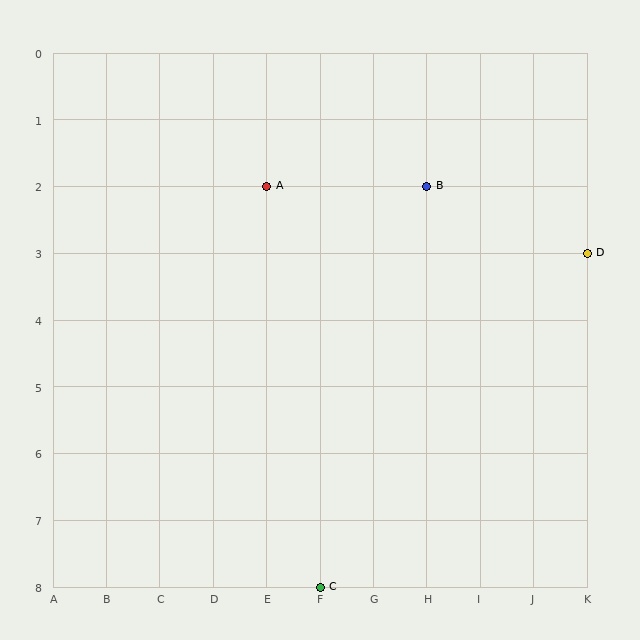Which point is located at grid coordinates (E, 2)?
Point A is at (E, 2).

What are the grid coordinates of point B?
Point B is at grid coordinates (H, 2).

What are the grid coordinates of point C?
Point C is at grid coordinates (F, 8).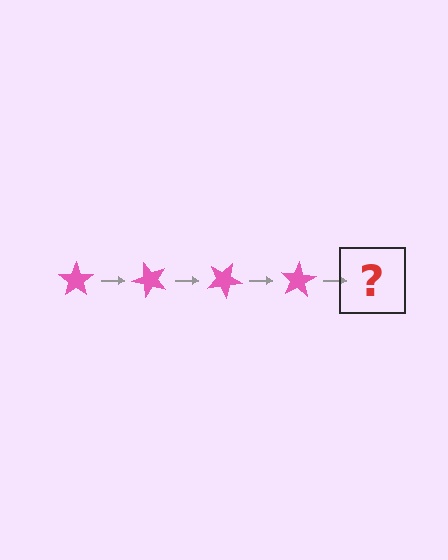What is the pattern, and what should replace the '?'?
The pattern is that the star rotates 50 degrees each step. The '?' should be a pink star rotated 200 degrees.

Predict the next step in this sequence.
The next step is a pink star rotated 200 degrees.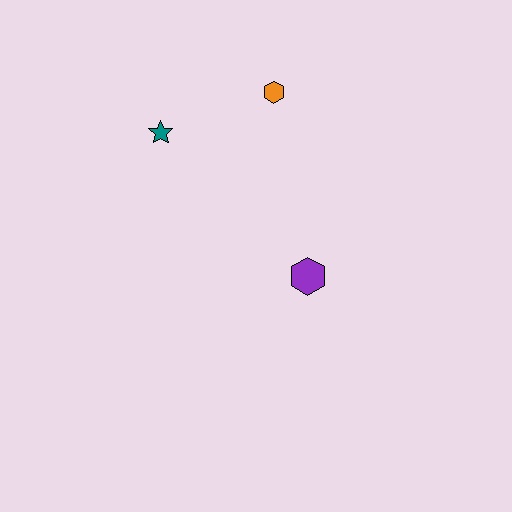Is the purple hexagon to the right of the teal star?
Yes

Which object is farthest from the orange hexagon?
The purple hexagon is farthest from the orange hexagon.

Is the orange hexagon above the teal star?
Yes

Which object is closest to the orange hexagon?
The teal star is closest to the orange hexagon.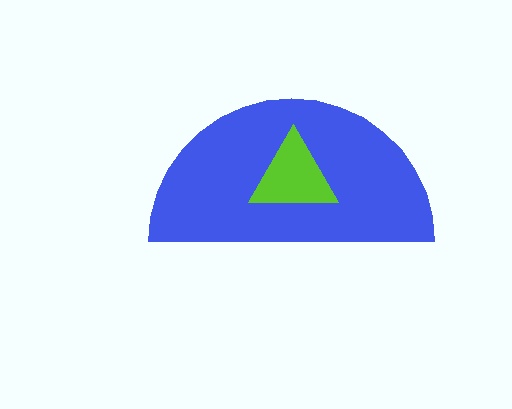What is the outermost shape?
The blue semicircle.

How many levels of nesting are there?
2.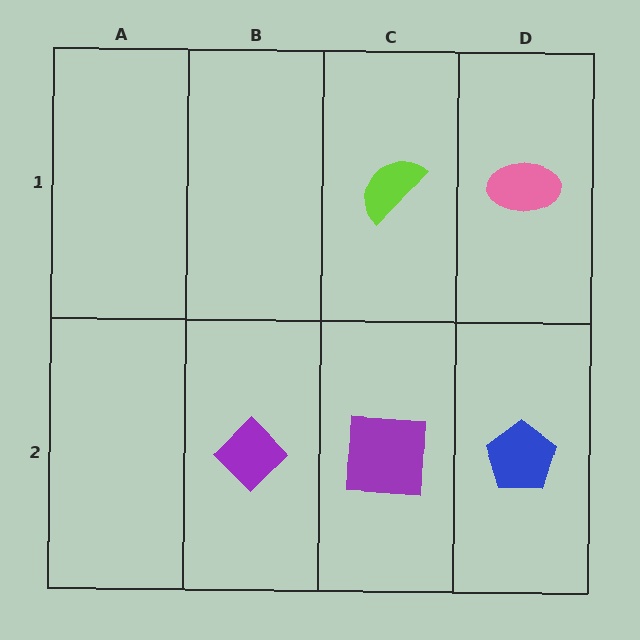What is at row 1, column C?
A lime semicircle.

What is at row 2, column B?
A purple diamond.